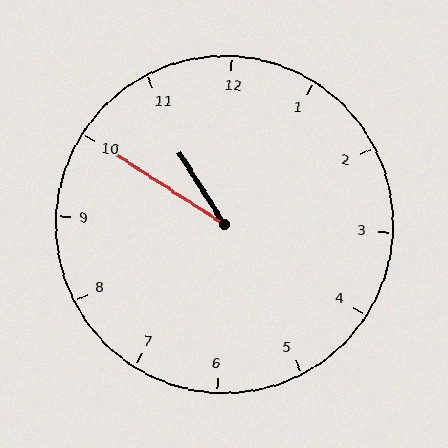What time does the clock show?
10:50.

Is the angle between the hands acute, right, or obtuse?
It is acute.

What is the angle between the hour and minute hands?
Approximately 25 degrees.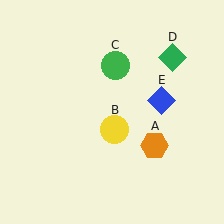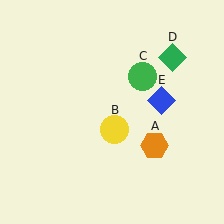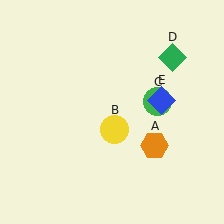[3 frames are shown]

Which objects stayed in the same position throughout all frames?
Orange hexagon (object A) and yellow circle (object B) and green diamond (object D) and blue diamond (object E) remained stationary.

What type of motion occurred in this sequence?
The green circle (object C) rotated clockwise around the center of the scene.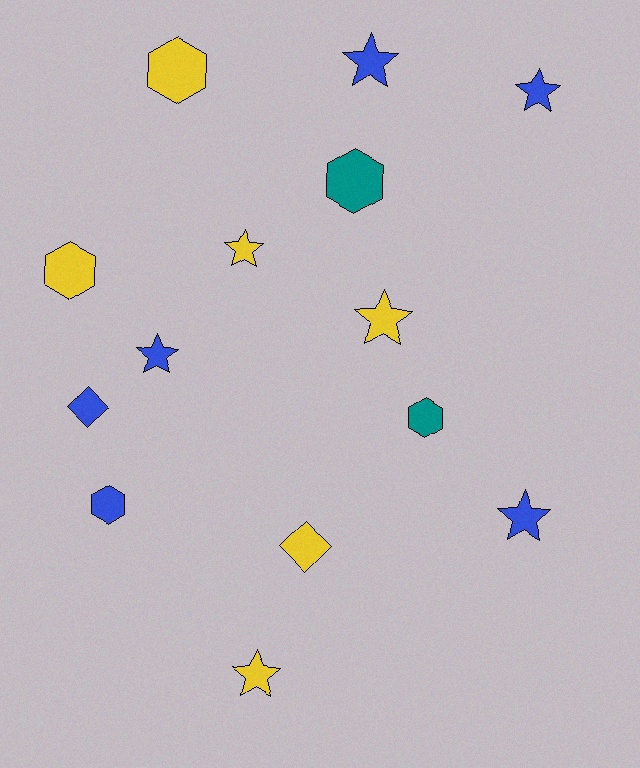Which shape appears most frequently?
Star, with 7 objects.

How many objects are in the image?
There are 14 objects.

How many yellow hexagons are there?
There are 2 yellow hexagons.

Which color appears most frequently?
Yellow, with 6 objects.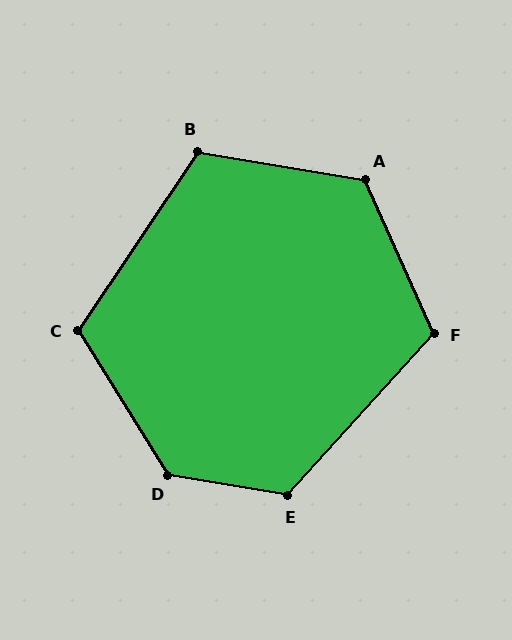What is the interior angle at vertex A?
Approximately 123 degrees (obtuse).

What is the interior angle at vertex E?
Approximately 122 degrees (obtuse).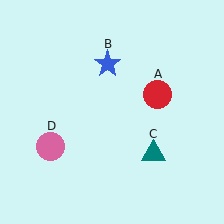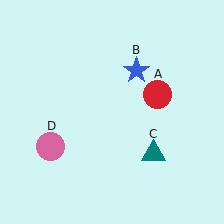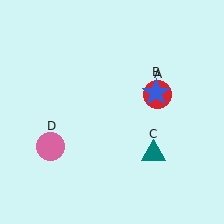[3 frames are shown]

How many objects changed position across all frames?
1 object changed position: blue star (object B).